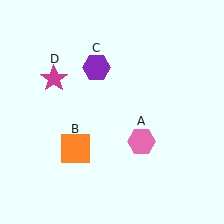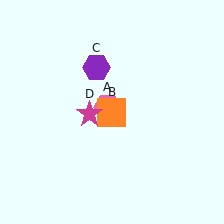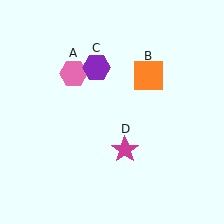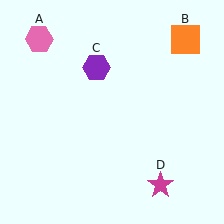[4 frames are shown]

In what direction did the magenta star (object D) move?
The magenta star (object D) moved down and to the right.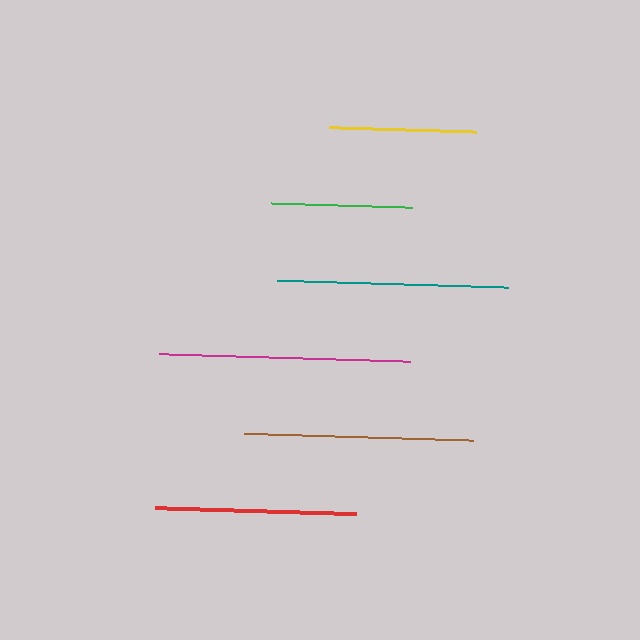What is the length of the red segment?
The red segment is approximately 201 pixels long.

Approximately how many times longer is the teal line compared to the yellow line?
The teal line is approximately 1.6 times the length of the yellow line.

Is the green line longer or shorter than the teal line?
The teal line is longer than the green line.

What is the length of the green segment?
The green segment is approximately 140 pixels long.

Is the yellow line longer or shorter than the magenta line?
The magenta line is longer than the yellow line.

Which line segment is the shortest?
The green line is the shortest at approximately 140 pixels.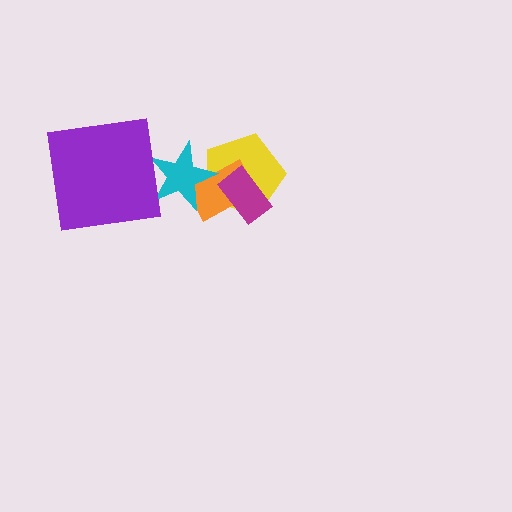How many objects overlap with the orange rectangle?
3 objects overlap with the orange rectangle.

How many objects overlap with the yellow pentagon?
3 objects overlap with the yellow pentagon.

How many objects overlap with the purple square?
1 object overlaps with the purple square.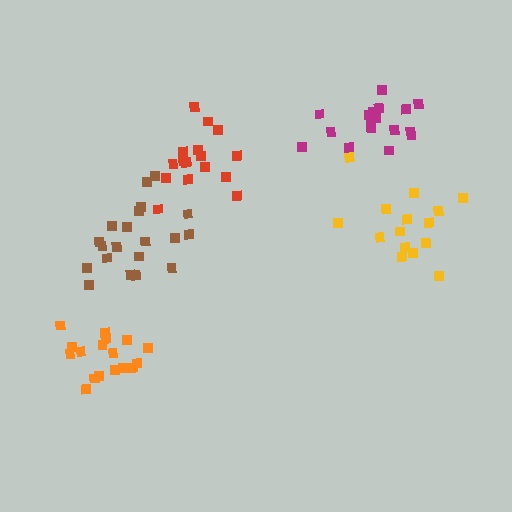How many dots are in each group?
Group 1: 17 dots, Group 2: 15 dots, Group 3: 20 dots, Group 4: 17 dots, Group 5: 17 dots (86 total).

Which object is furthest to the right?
The yellow cluster is rightmost.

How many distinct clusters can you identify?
There are 5 distinct clusters.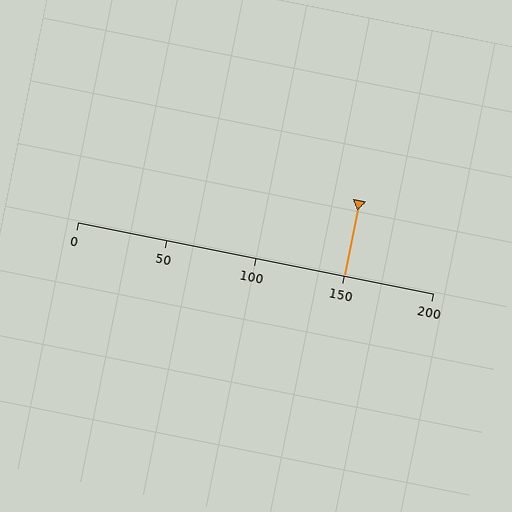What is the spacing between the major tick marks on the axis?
The major ticks are spaced 50 apart.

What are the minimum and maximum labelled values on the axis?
The axis runs from 0 to 200.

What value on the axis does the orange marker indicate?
The marker indicates approximately 150.